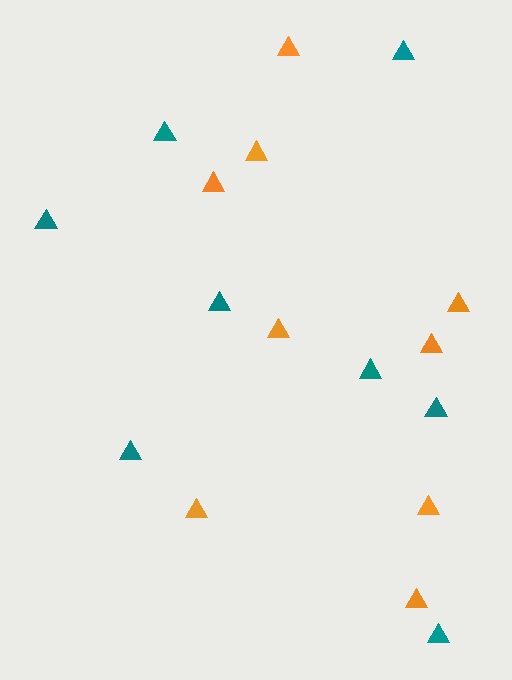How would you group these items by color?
There are 2 groups: one group of teal triangles (8) and one group of orange triangles (9).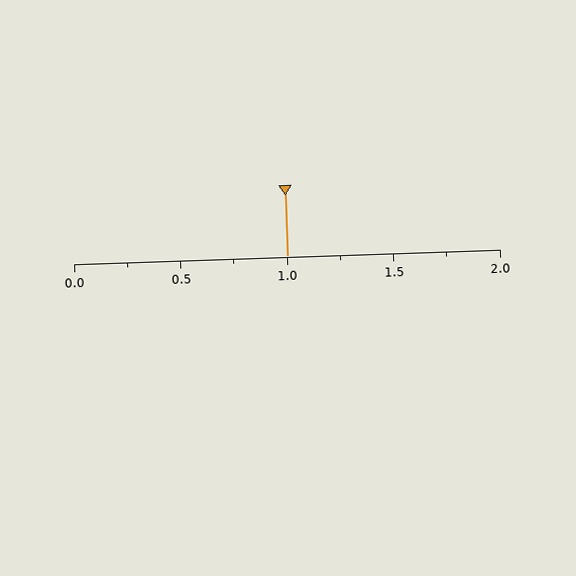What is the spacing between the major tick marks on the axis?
The major ticks are spaced 0.5 apart.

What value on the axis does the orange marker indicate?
The marker indicates approximately 1.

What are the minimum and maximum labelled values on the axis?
The axis runs from 0.0 to 2.0.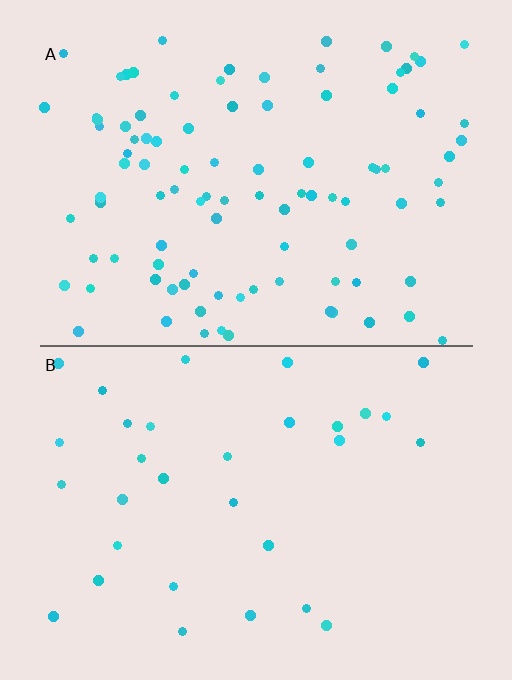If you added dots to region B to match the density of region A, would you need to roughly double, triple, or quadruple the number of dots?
Approximately triple.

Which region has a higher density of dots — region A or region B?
A (the top).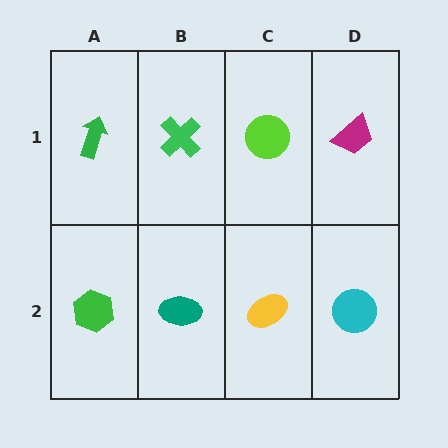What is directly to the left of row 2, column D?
A yellow ellipse.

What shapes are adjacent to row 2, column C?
A lime circle (row 1, column C), a teal ellipse (row 2, column B), a cyan circle (row 2, column D).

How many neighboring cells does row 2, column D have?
2.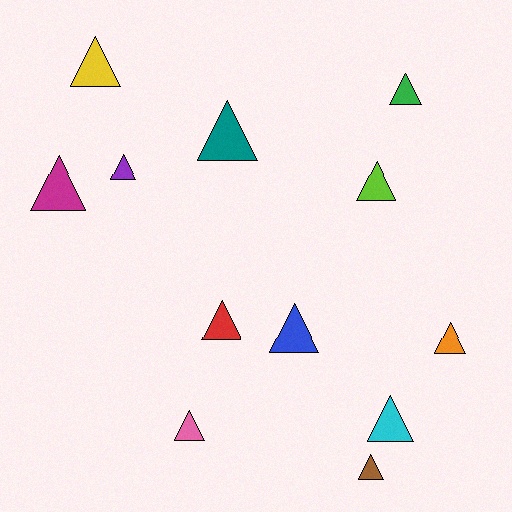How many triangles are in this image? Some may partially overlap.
There are 12 triangles.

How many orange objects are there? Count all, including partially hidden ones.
There is 1 orange object.